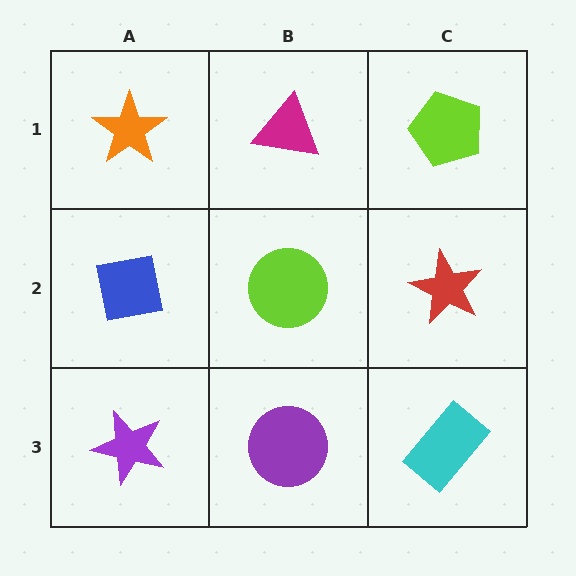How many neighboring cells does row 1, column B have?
3.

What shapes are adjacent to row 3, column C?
A red star (row 2, column C), a purple circle (row 3, column B).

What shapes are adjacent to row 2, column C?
A lime pentagon (row 1, column C), a cyan rectangle (row 3, column C), a lime circle (row 2, column B).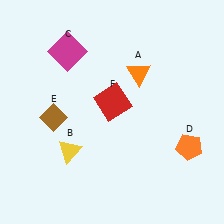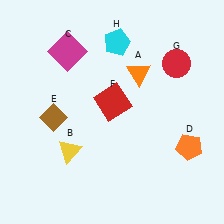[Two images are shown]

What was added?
A red circle (G), a cyan pentagon (H) were added in Image 2.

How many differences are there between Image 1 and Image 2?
There are 2 differences between the two images.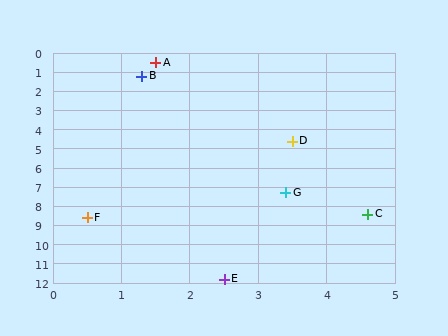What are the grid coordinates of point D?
Point D is at approximately (3.5, 4.6).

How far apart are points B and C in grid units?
Points B and C are about 7.9 grid units apart.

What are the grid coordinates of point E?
Point E is at approximately (2.5, 11.8).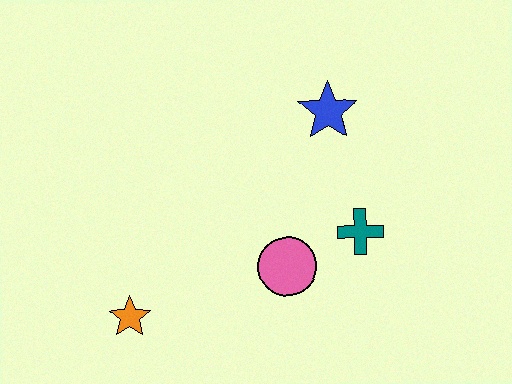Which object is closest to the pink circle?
The teal cross is closest to the pink circle.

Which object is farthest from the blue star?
The orange star is farthest from the blue star.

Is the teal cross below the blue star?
Yes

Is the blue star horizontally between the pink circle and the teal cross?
Yes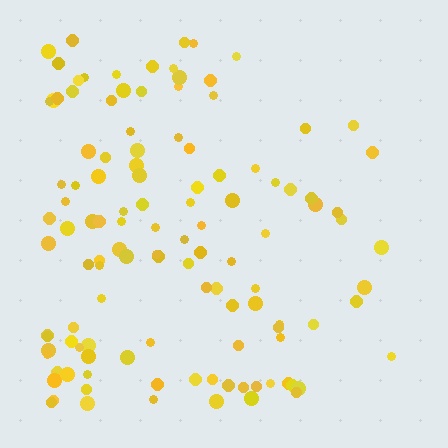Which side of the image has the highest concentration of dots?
The left.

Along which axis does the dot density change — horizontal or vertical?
Horizontal.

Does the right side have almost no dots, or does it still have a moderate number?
Still a moderate number, just noticeably fewer than the left.